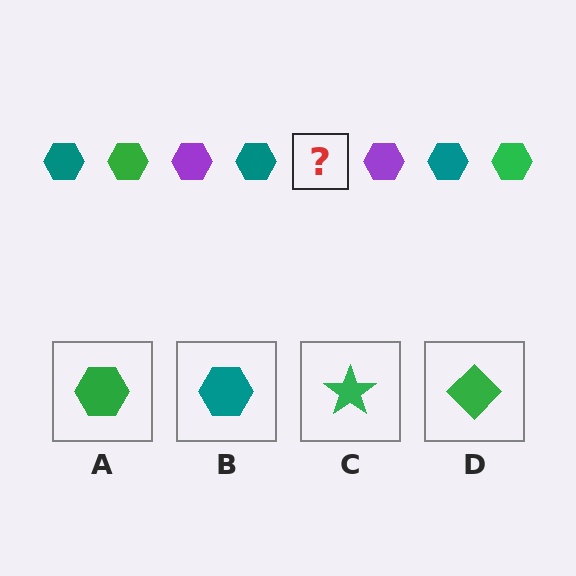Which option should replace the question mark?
Option A.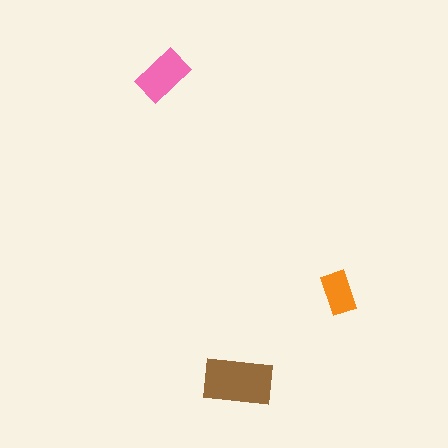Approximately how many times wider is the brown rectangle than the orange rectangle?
About 1.5 times wider.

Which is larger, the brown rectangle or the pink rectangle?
The brown one.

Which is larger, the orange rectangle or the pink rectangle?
The pink one.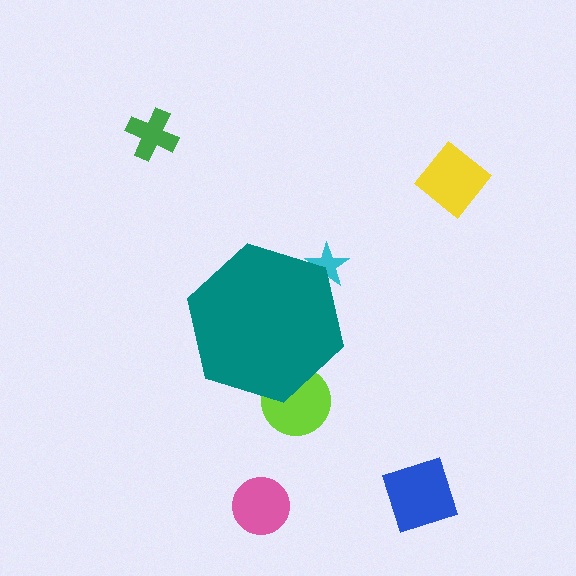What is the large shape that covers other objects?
A teal hexagon.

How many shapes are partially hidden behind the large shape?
2 shapes are partially hidden.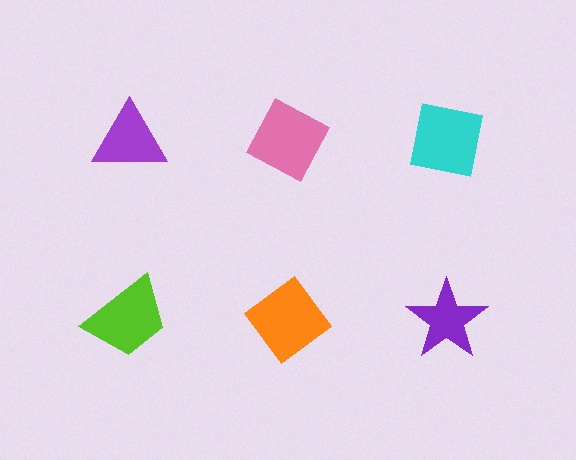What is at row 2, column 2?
An orange diamond.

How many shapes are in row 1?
3 shapes.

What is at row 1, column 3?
A cyan square.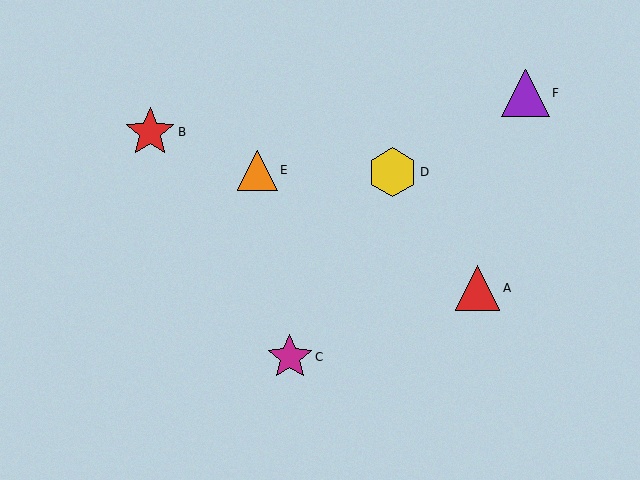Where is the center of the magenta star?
The center of the magenta star is at (290, 357).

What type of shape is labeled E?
Shape E is an orange triangle.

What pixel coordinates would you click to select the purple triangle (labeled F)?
Click at (526, 93) to select the purple triangle F.